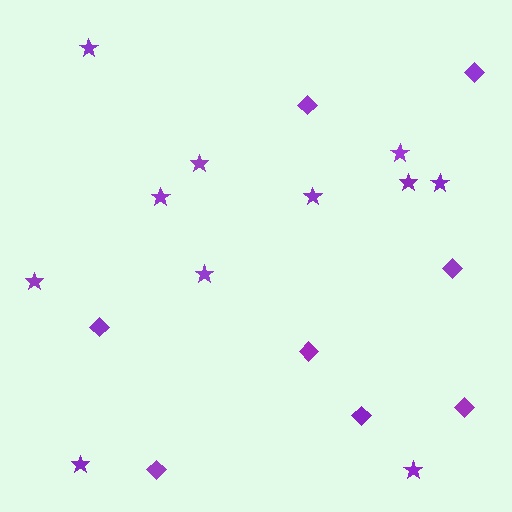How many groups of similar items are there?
There are 2 groups: one group of diamonds (8) and one group of stars (11).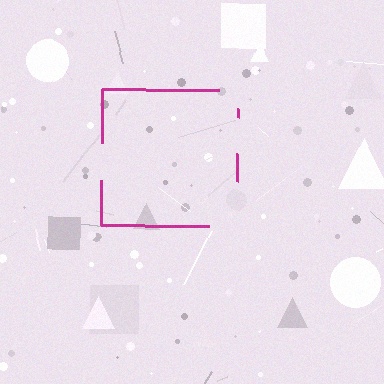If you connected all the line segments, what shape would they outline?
They would outline a square.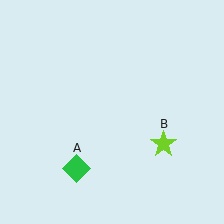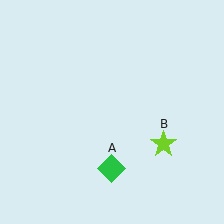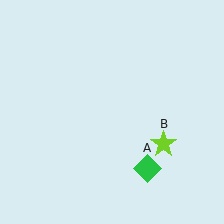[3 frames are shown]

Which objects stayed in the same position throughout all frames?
Lime star (object B) remained stationary.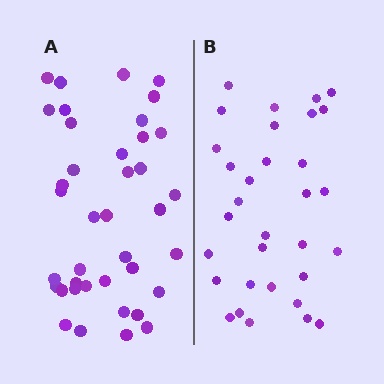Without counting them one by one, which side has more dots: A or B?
Region A (the left region) has more dots.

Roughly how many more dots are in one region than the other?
Region A has roughly 8 or so more dots than region B.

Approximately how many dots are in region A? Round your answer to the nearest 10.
About 40 dots. (The exact count is 39, which rounds to 40.)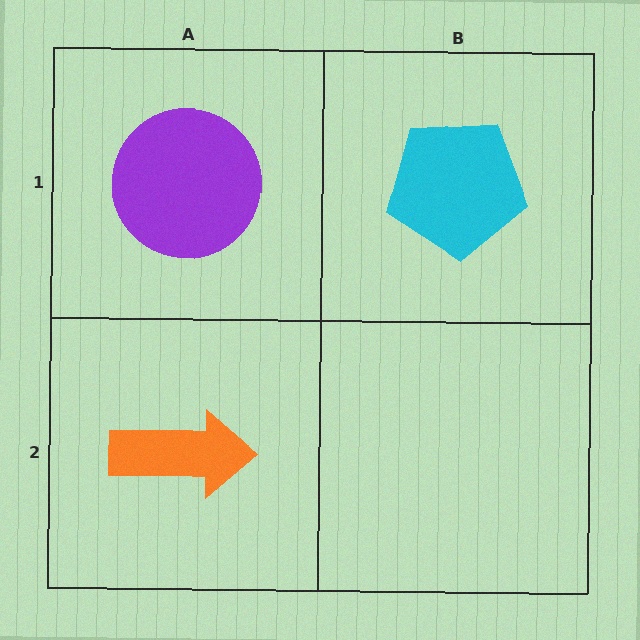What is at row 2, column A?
An orange arrow.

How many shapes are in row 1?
2 shapes.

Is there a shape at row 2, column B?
No, that cell is empty.